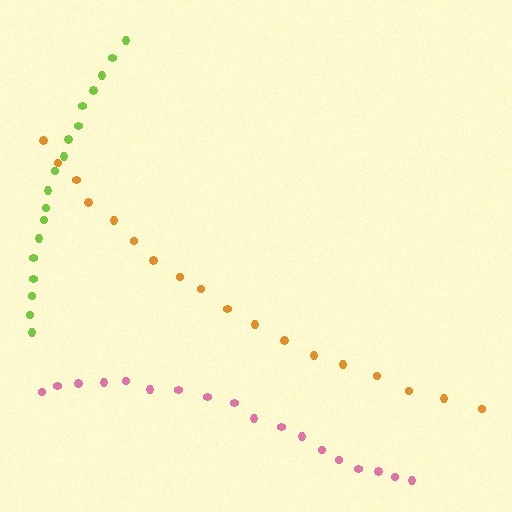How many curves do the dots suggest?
There are 3 distinct paths.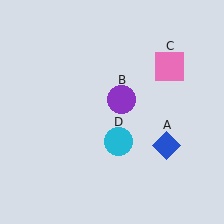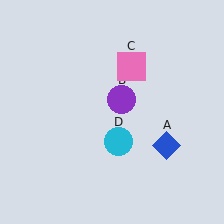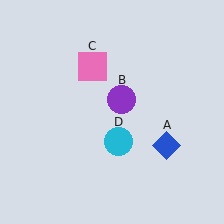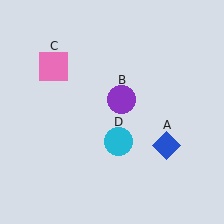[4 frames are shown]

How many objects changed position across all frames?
1 object changed position: pink square (object C).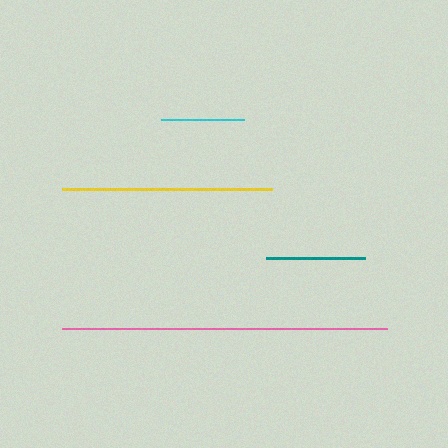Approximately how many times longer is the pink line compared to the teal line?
The pink line is approximately 3.3 times the length of the teal line.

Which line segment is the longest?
The pink line is the longest at approximately 325 pixels.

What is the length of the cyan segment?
The cyan segment is approximately 82 pixels long.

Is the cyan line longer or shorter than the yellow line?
The yellow line is longer than the cyan line.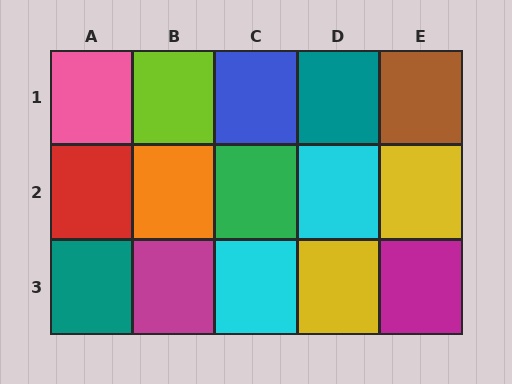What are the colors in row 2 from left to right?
Red, orange, green, cyan, yellow.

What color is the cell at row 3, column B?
Magenta.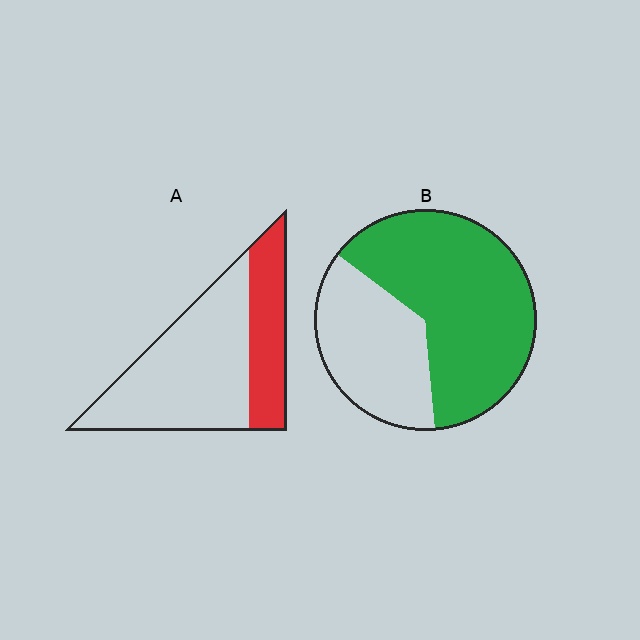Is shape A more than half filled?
No.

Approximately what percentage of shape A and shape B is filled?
A is approximately 30% and B is approximately 65%.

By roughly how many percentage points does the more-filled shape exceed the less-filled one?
By roughly 30 percentage points (B over A).